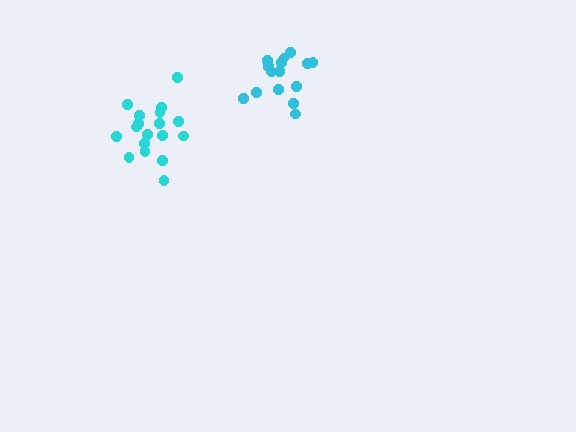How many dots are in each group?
Group 1: 15 dots, Group 2: 18 dots (33 total).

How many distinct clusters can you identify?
There are 2 distinct clusters.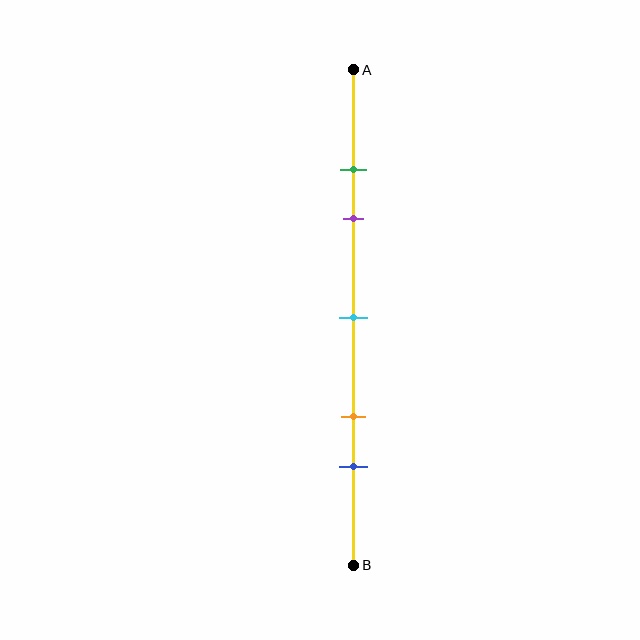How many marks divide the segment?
There are 5 marks dividing the segment.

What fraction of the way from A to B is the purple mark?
The purple mark is approximately 30% (0.3) of the way from A to B.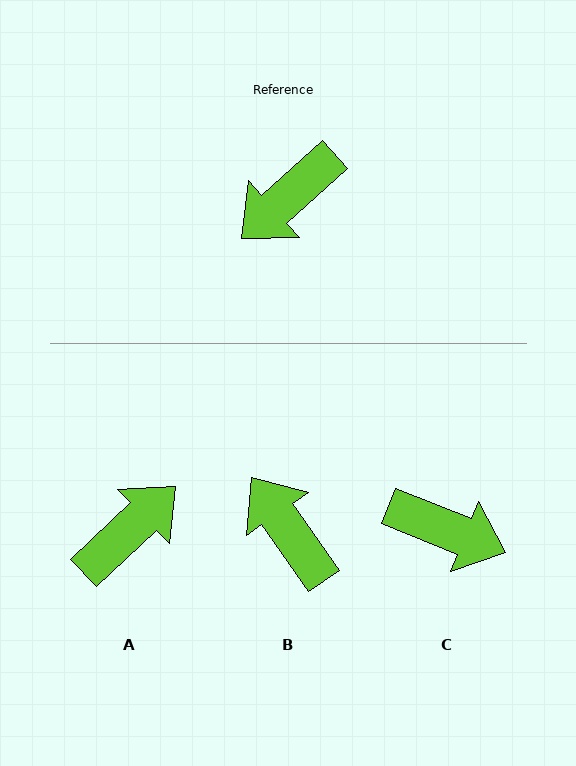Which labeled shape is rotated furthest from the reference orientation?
A, about 178 degrees away.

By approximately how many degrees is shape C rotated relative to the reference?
Approximately 116 degrees counter-clockwise.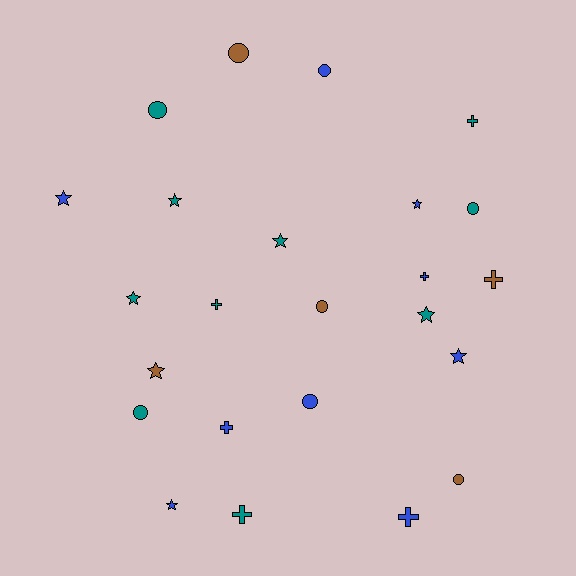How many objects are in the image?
There are 24 objects.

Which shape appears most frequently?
Star, with 9 objects.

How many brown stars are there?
There is 1 brown star.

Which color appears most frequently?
Teal, with 10 objects.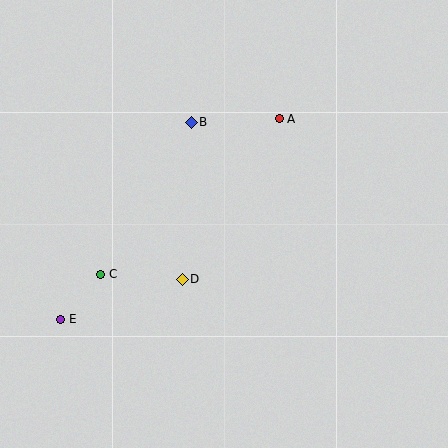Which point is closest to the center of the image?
Point D at (182, 279) is closest to the center.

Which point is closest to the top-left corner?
Point B is closest to the top-left corner.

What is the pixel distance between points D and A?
The distance between D and A is 188 pixels.